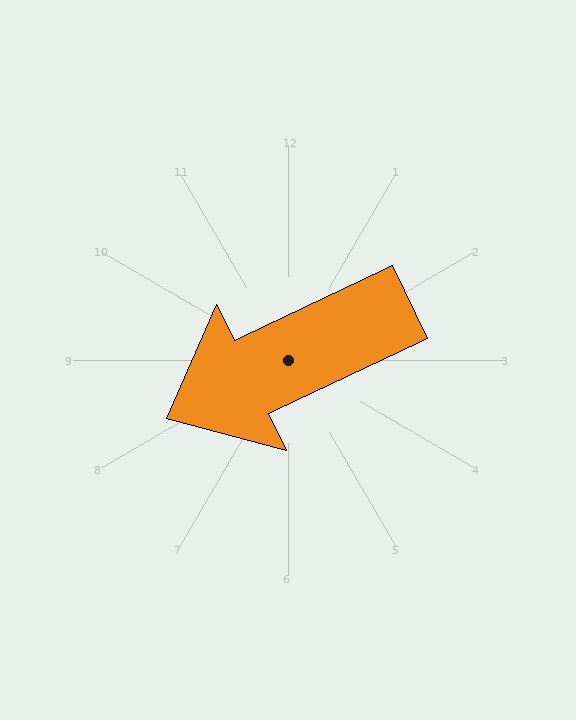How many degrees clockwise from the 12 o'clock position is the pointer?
Approximately 244 degrees.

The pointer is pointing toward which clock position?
Roughly 8 o'clock.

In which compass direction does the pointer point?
Southwest.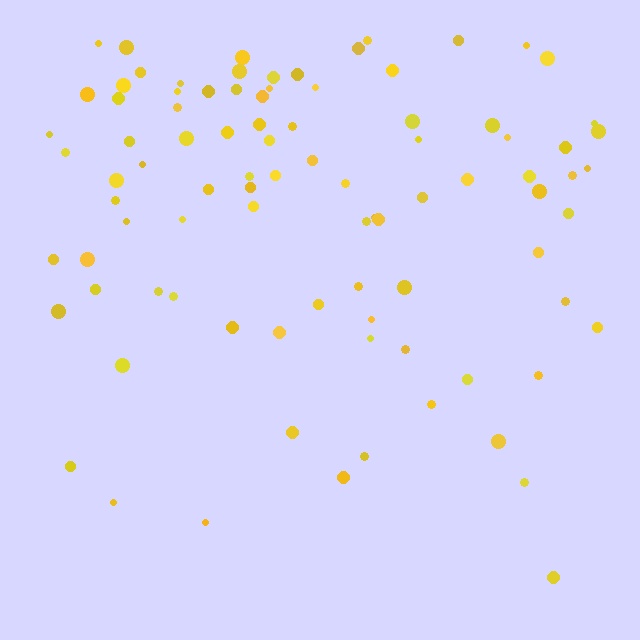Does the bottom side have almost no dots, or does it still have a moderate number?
Still a moderate number, just noticeably fewer than the top.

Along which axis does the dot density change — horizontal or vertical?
Vertical.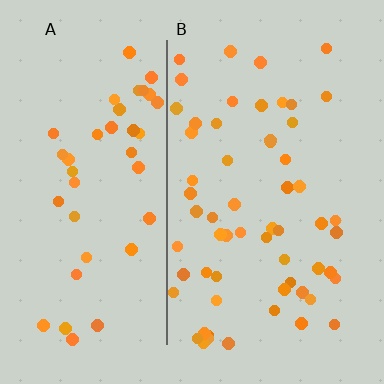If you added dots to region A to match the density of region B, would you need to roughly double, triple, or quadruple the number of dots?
Approximately double.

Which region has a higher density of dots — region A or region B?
B (the right).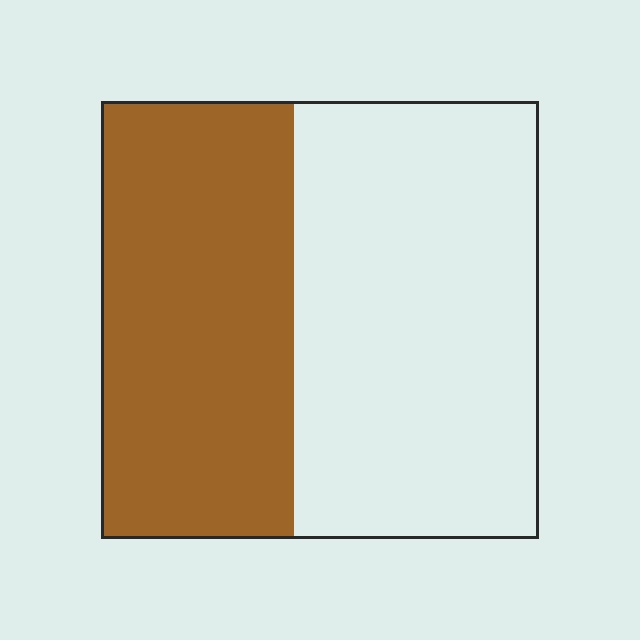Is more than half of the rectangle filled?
No.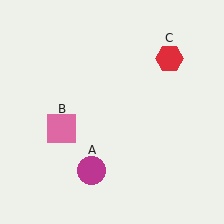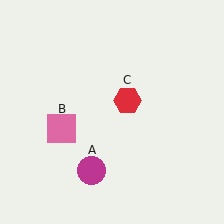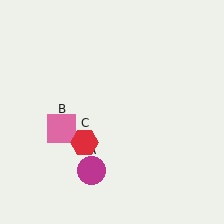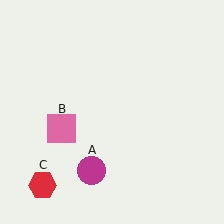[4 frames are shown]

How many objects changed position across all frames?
1 object changed position: red hexagon (object C).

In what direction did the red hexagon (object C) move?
The red hexagon (object C) moved down and to the left.